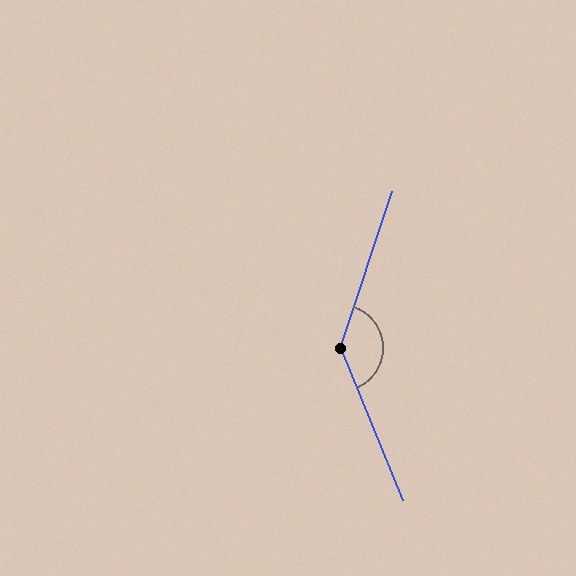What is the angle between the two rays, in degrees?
Approximately 139 degrees.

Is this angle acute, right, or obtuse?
It is obtuse.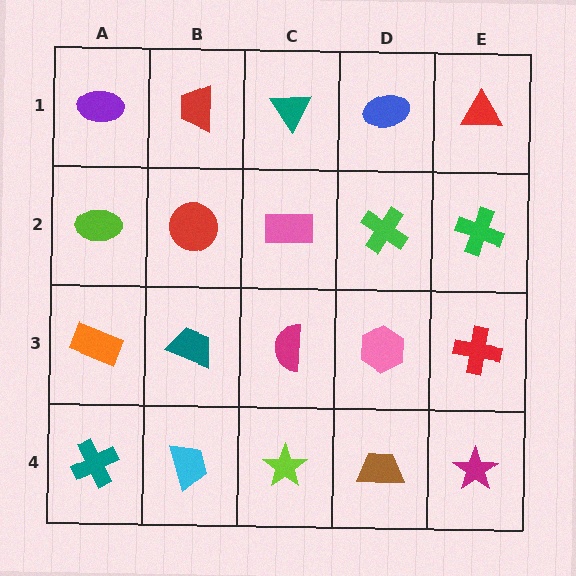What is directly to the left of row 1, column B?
A purple ellipse.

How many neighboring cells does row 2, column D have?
4.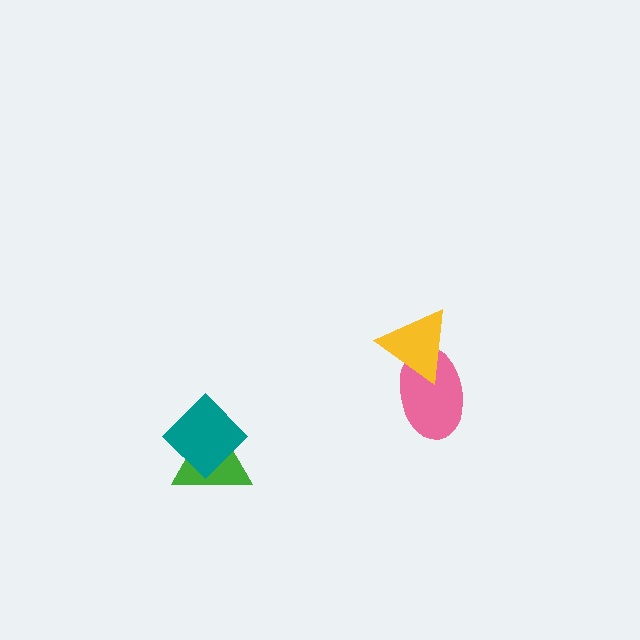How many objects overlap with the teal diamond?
1 object overlaps with the teal diamond.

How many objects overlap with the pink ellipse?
1 object overlaps with the pink ellipse.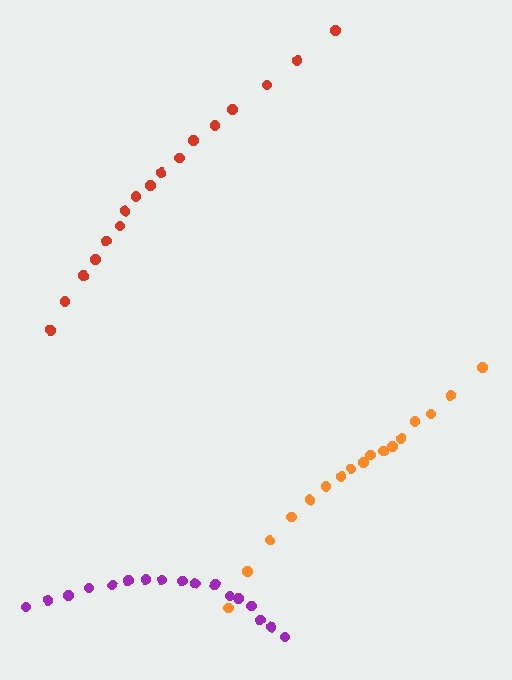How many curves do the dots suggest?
There are 3 distinct paths.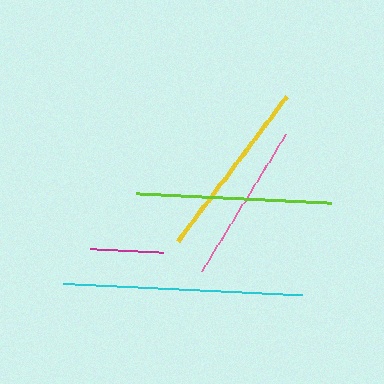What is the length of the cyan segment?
The cyan segment is approximately 239 pixels long.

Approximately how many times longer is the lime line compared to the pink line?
The lime line is approximately 1.2 times the length of the pink line.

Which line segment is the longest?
The cyan line is the longest at approximately 239 pixels.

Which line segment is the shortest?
The magenta line is the shortest at approximately 73 pixels.